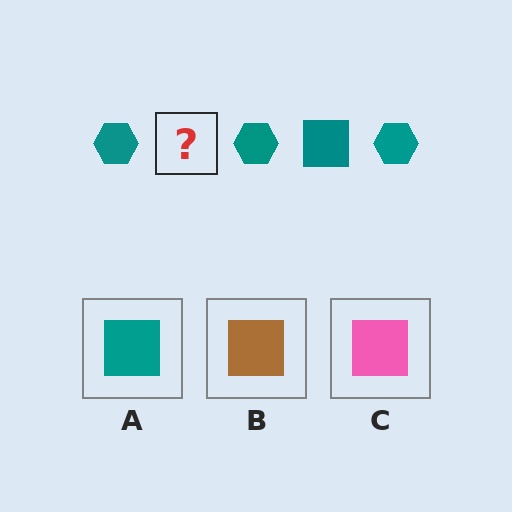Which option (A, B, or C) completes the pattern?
A.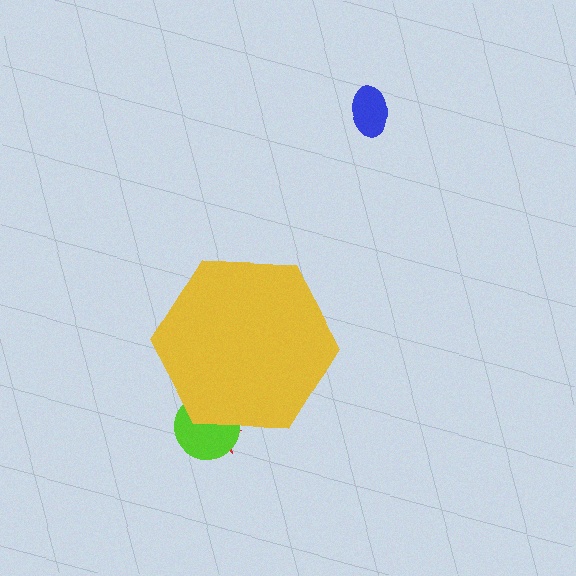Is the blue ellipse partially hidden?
No, the blue ellipse is fully visible.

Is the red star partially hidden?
Yes, the red star is partially hidden behind the yellow hexagon.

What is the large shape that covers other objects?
A yellow hexagon.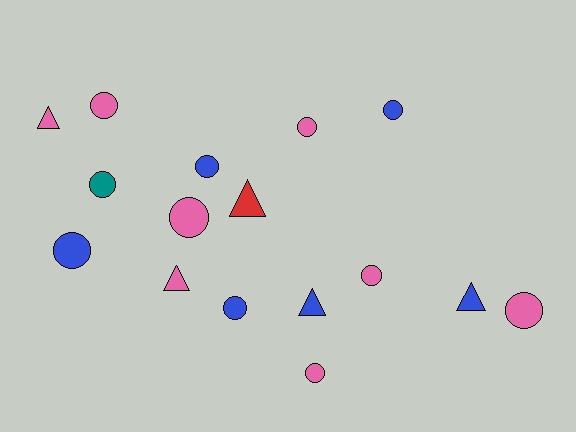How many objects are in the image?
There are 16 objects.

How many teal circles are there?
There is 1 teal circle.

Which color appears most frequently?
Pink, with 8 objects.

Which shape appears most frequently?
Circle, with 11 objects.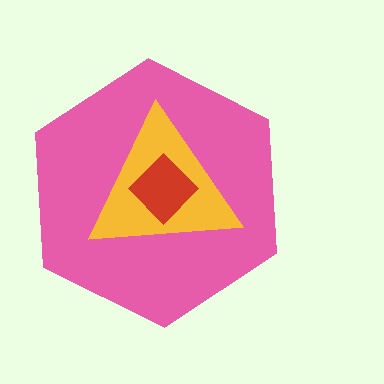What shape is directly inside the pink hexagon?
The yellow triangle.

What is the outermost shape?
The pink hexagon.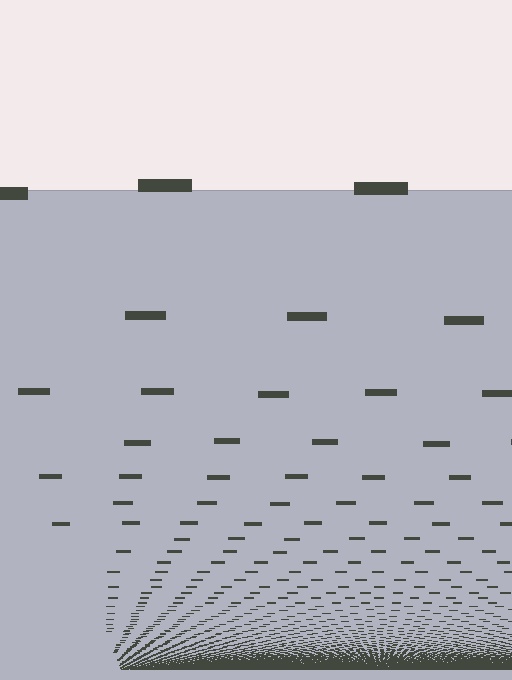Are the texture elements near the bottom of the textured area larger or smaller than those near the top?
Smaller. The gradient is inverted — elements near the bottom are smaller and denser.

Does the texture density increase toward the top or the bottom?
Density increases toward the bottom.